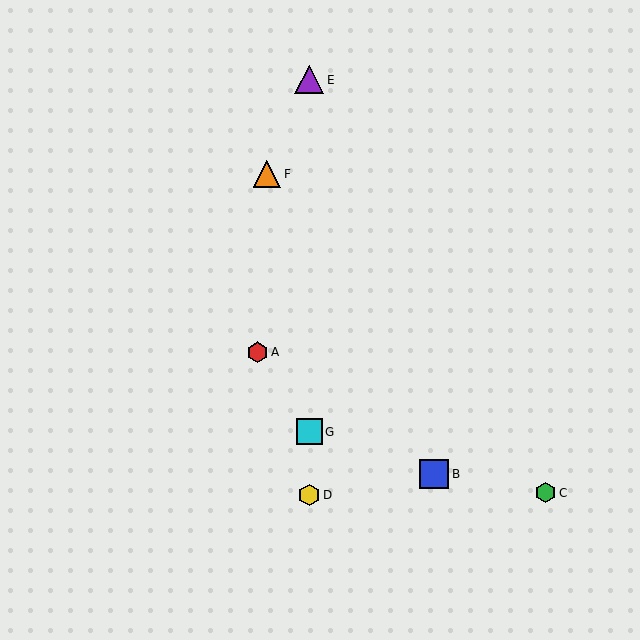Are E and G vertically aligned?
Yes, both are at x≈309.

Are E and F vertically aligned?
No, E is at x≈309 and F is at x≈267.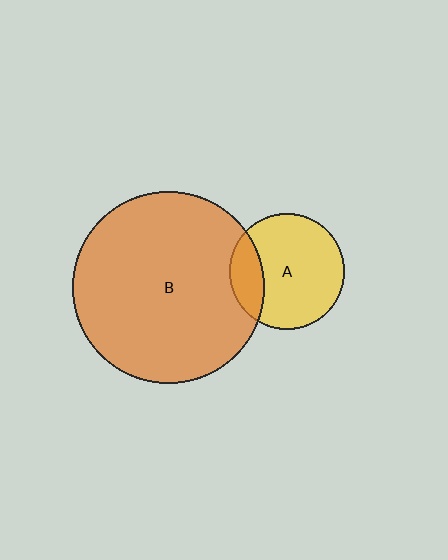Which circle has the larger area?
Circle B (orange).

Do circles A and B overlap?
Yes.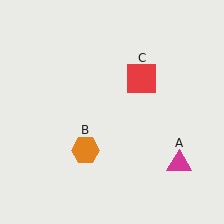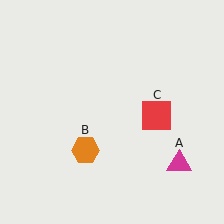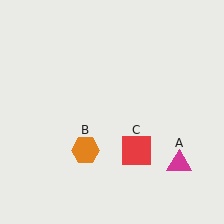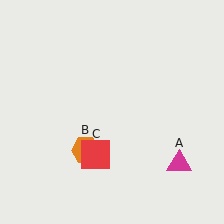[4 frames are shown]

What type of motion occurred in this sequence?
The red square (object C) rotated clockwise around the center of the scene.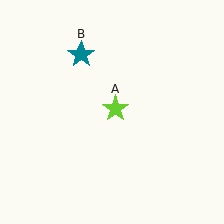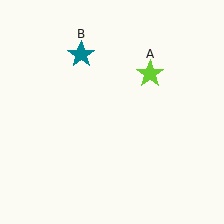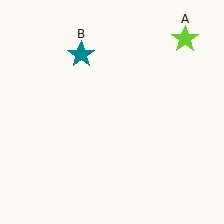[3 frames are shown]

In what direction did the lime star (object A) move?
The lime star (object A) moved up and to the right.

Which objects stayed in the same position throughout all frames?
Teal star (object B) remained stationary.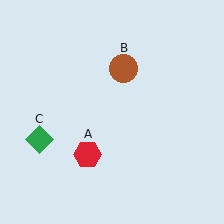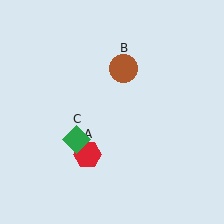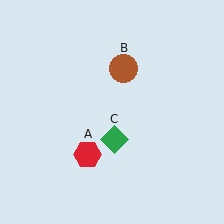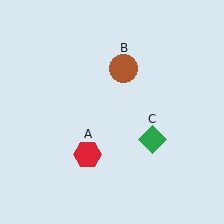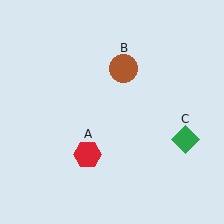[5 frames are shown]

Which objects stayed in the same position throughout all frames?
Red hexagon (object A) and brown circle (object B) remained stationary.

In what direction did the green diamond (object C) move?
The green diamond (object C) moved right.